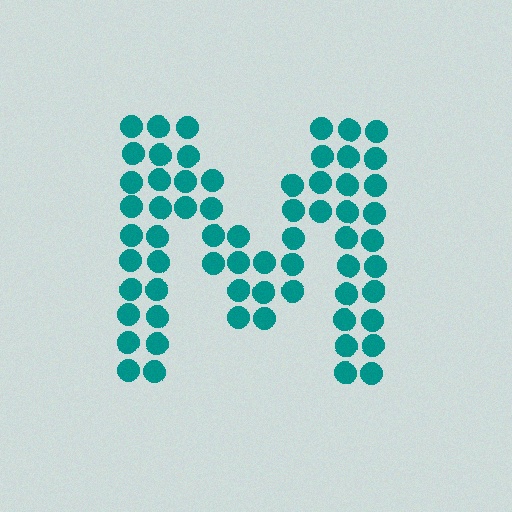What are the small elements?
The small elements are circles.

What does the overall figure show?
The overall figure shows the letter M.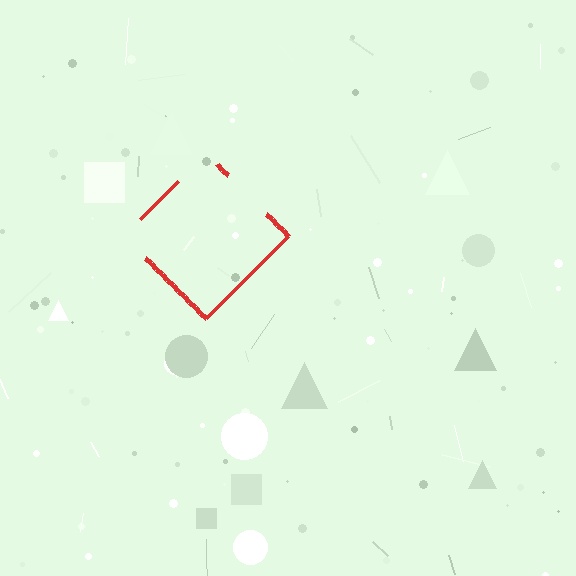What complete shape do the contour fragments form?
The contour fragments form a diamond.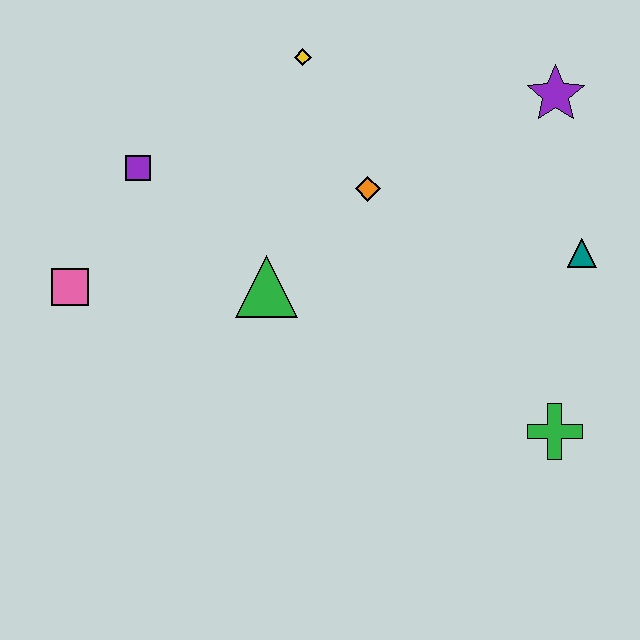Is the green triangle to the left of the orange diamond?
Yes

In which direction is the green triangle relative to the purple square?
The green triangle is to the right of the purple square.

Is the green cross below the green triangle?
Yes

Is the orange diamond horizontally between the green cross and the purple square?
Yes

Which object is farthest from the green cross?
The pink square is farthest from the green cross.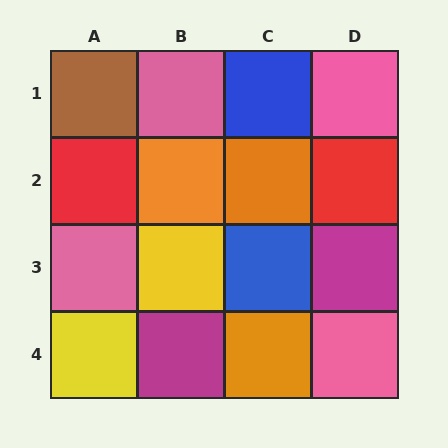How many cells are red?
2 cells are red.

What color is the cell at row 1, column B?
Pink.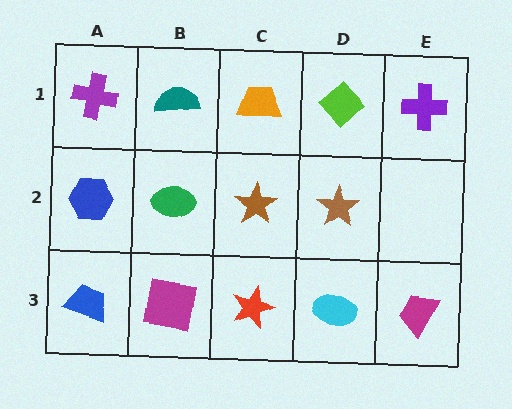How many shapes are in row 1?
5 shapes.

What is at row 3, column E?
A magenta trapezoid.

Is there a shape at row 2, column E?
No, that cell is empty.